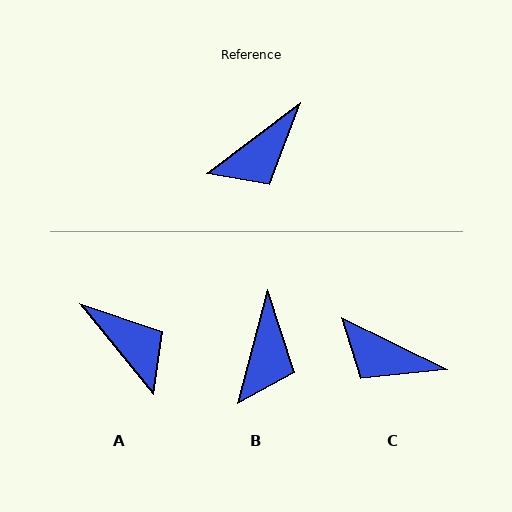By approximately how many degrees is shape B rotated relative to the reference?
Approximately 38 degrees counter-clockwise.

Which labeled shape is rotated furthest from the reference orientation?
A, about 92 degrees away.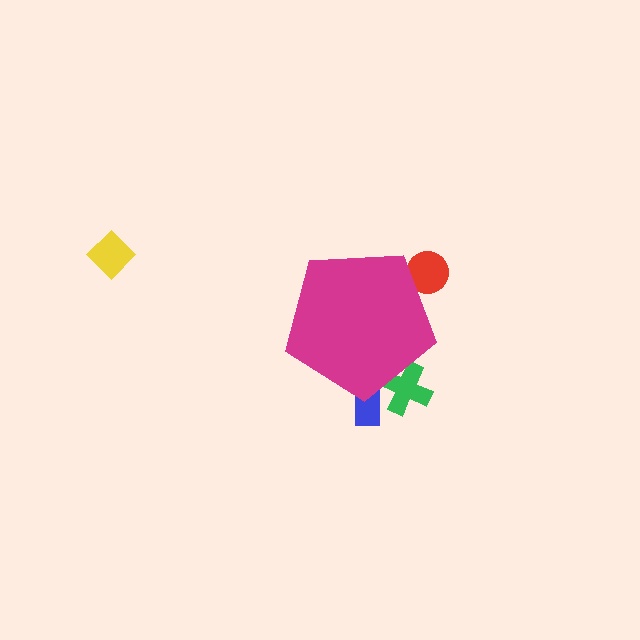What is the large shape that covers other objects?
A magenta pentagon.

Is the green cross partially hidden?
Yes, the green cross is partially hidden behind the magenta pentagon.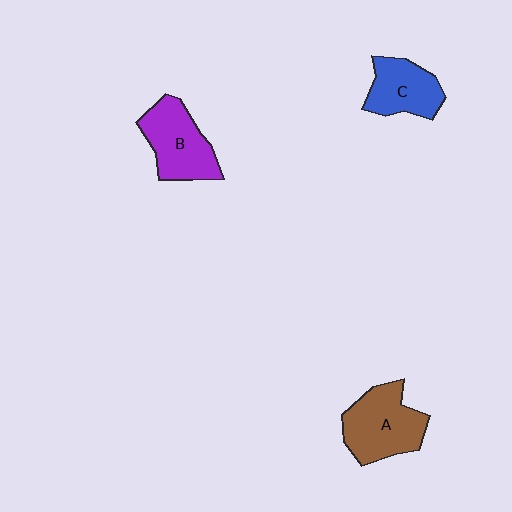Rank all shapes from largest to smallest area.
From largest to smallest: A (brown), B (purple), C (blue).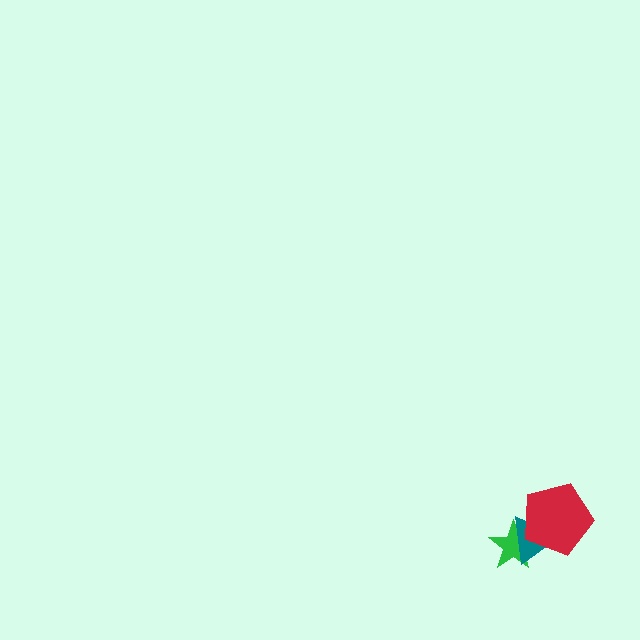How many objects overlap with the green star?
2 objects overlap with the green star.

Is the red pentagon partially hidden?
No, no other shape covers it.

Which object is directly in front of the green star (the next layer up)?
The teal triangle is directly in front of the green star.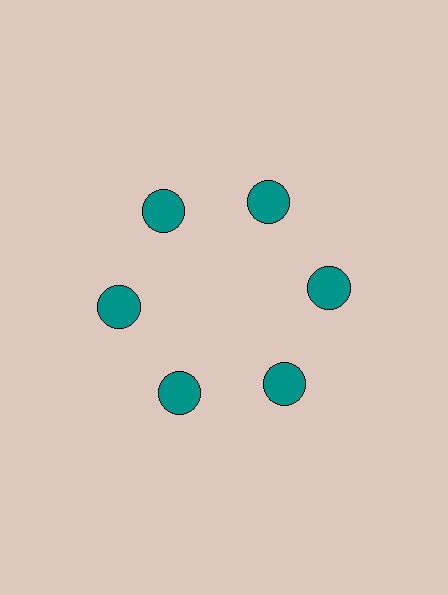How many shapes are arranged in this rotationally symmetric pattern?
There are 6 shapes, arranged in 6 groups of 1.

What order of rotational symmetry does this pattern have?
This pattern has 6-fold rotational symmetry.